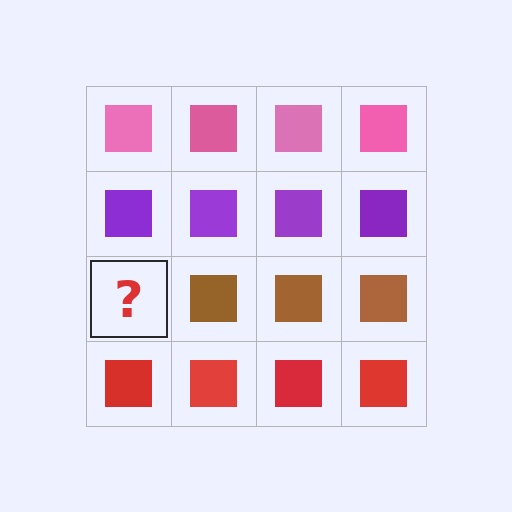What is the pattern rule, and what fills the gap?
The rule is that each row has a consistent color. The gap should be filled with a brown square.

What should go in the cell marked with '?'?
The missing cell should contain a brown square.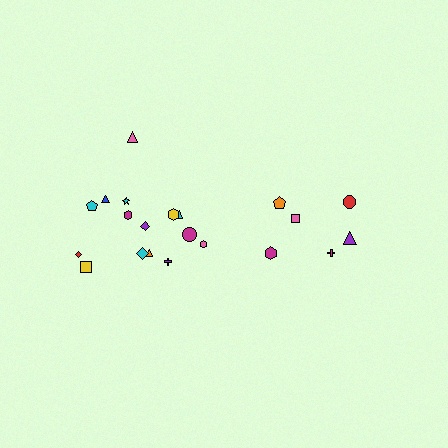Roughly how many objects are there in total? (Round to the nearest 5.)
Roughly 20 objects in total.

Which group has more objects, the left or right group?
The left group.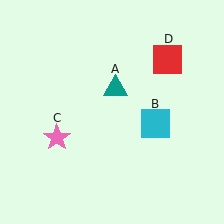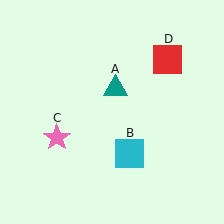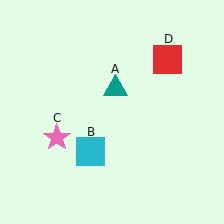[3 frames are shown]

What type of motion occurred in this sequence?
The cyan square (object B) rotated clockwise around the center of the scene.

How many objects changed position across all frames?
1 object changed position: cyan square (object B).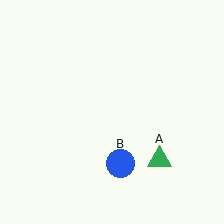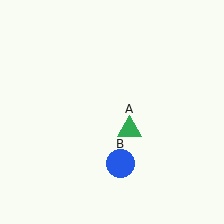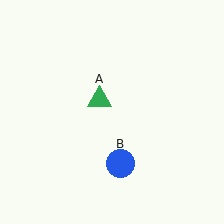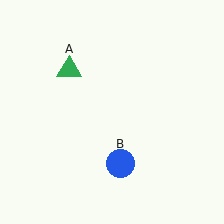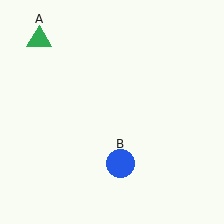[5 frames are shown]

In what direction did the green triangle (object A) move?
The green triangle (object A) moved up and to the left.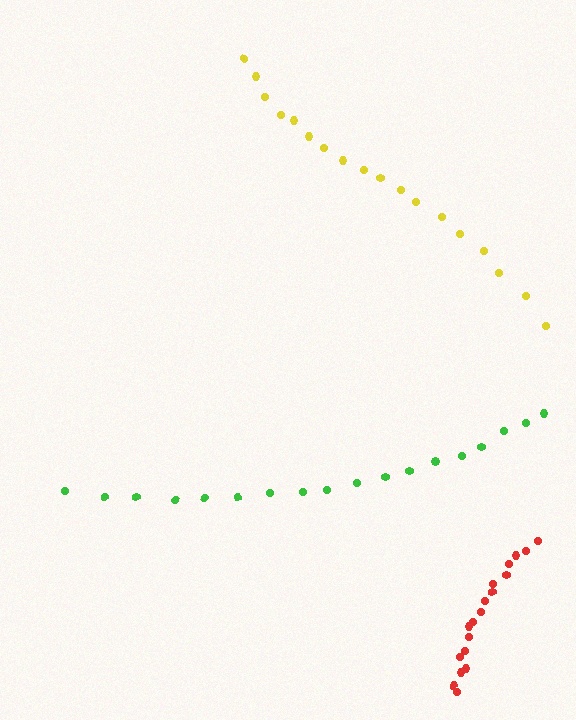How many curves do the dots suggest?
There are 3 distinct paths.